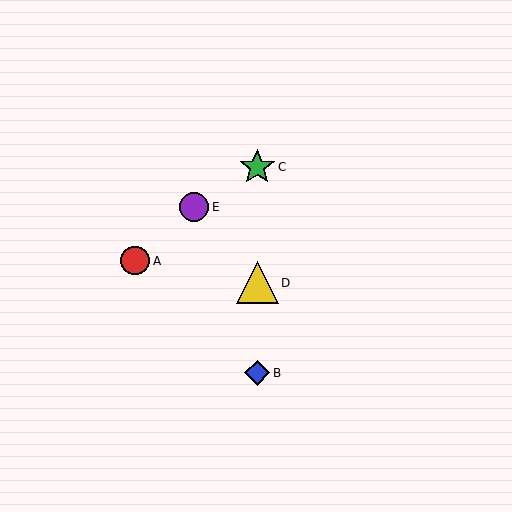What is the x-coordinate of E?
Object E is at x≈194.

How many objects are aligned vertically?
3 objects (B, C, D) are aligned vertically.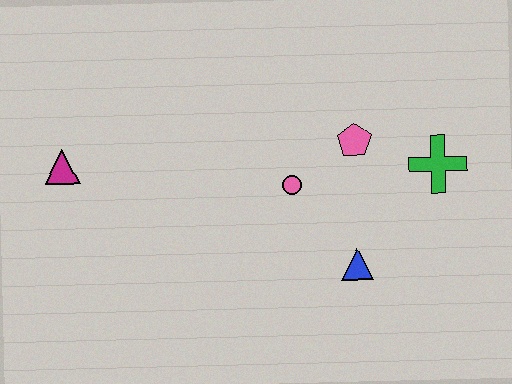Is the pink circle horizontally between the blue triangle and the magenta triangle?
Yes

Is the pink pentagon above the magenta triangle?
Yes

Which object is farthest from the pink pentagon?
The magenta triangle is farthest from the pink pentagon.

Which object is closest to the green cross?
The pink pentagon is closest to the green cross.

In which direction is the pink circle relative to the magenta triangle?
The pink circle is to the right of the magenta triangle.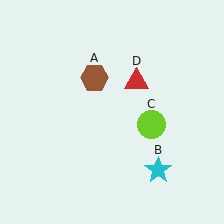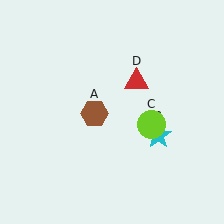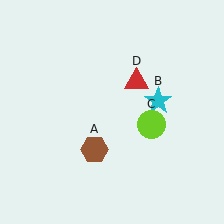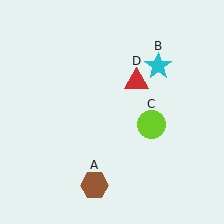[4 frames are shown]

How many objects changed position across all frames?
2 objects changed position: brown hexagon (object A), cyan star (object B).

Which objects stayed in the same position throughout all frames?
Lime circle (object C) and red triangle (object D) remained stationary.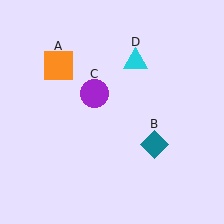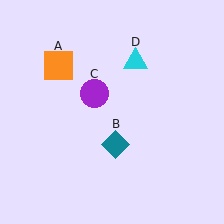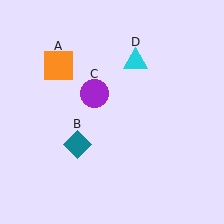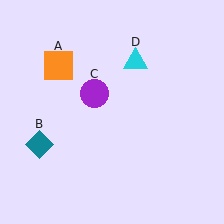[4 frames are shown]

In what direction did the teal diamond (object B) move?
The teal diamond (object B) moved left.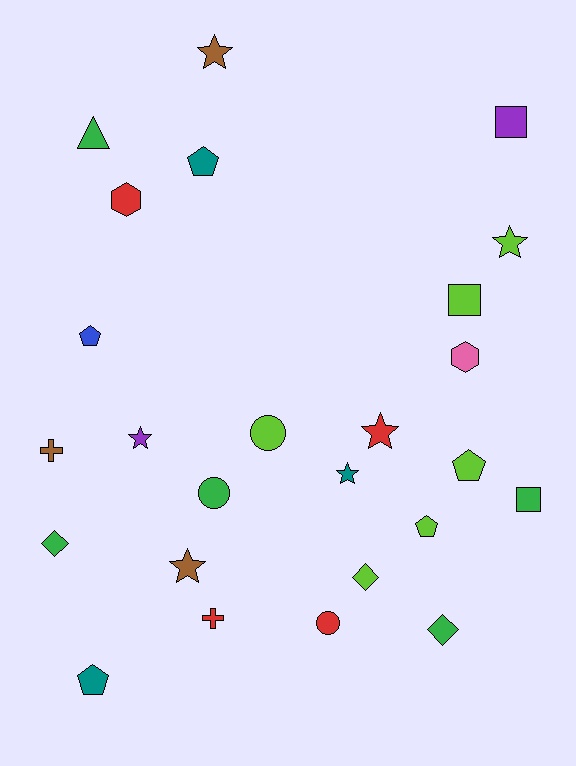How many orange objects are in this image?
There are no orange objects.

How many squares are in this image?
There are 3 squares.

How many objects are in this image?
There are 25 objects.